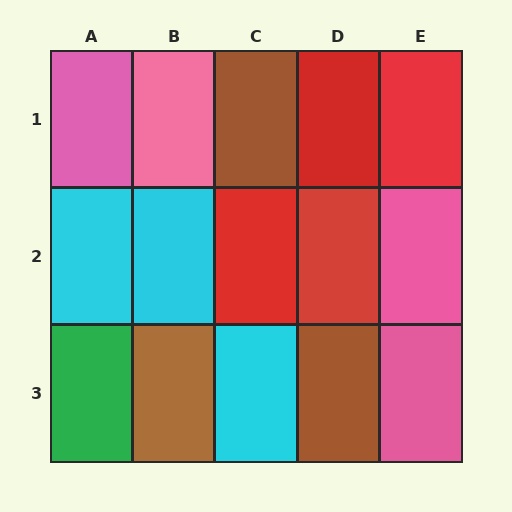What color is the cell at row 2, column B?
Cyan.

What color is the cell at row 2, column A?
Cyan.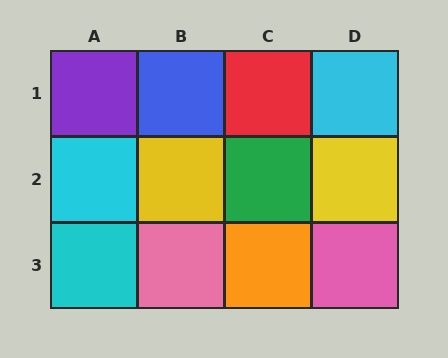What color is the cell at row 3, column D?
Pink.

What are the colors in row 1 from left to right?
Purple, blue, red, cyan.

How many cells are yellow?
2 cells are yellow.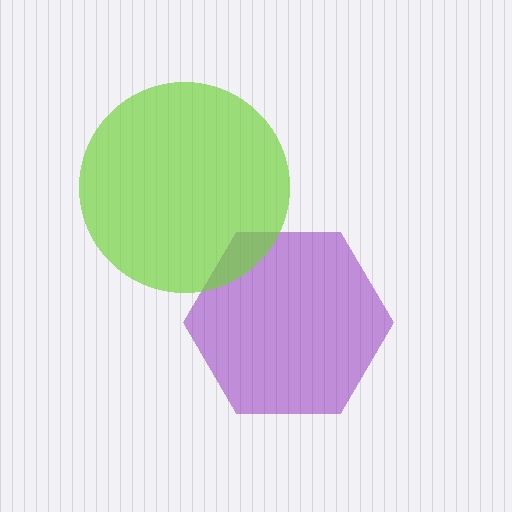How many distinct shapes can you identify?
There are 2 distinct shapes: a purple hexagon, a lime circle.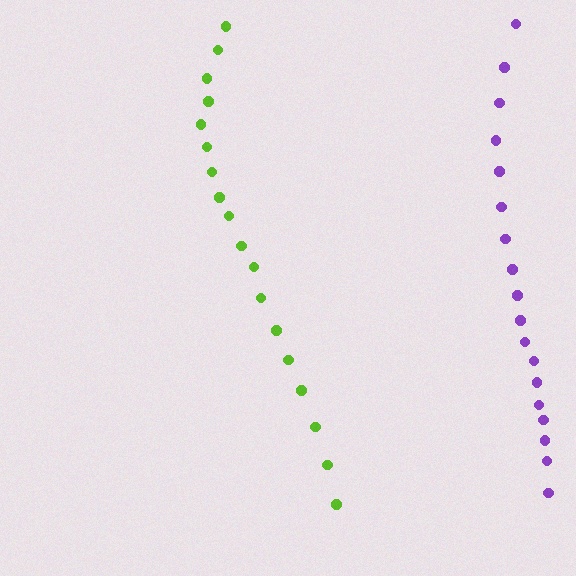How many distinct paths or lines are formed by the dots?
There are 2 distinct paths.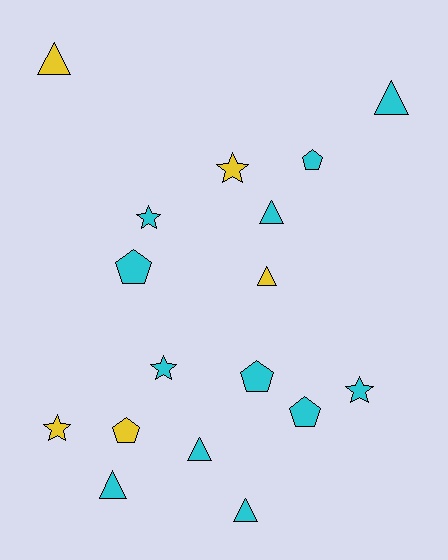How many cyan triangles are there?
There are 5 cyan triangles.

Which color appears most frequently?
Cyan, with 12 objects.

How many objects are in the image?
There are 17 objects.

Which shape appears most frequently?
Triangle, with 7 objects.